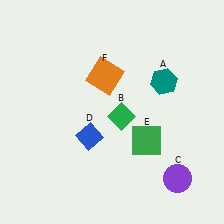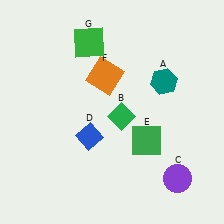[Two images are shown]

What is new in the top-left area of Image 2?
A green square (G) was added in the top-left area of Image 2.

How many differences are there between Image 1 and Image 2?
There is 1 difference between the two images.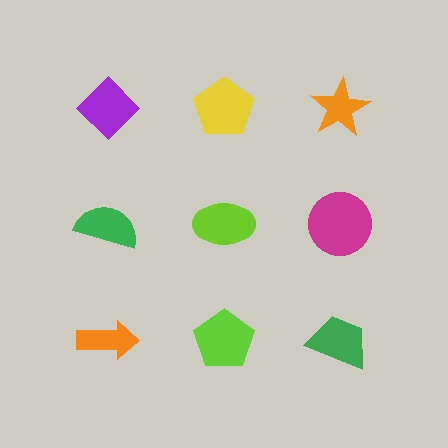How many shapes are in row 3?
3 shapes.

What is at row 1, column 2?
A yellow pentagon.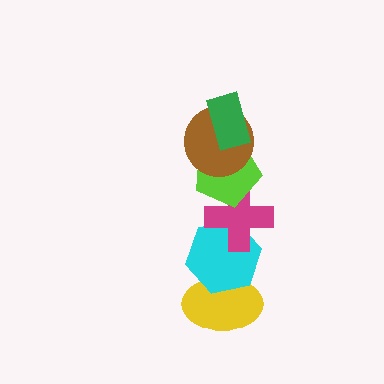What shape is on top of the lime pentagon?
The brown circle is on top of the lime pentagon.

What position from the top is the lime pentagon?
The lime pentagon is 3rd from the top.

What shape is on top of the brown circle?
The green rectangle is on top of the brown circle.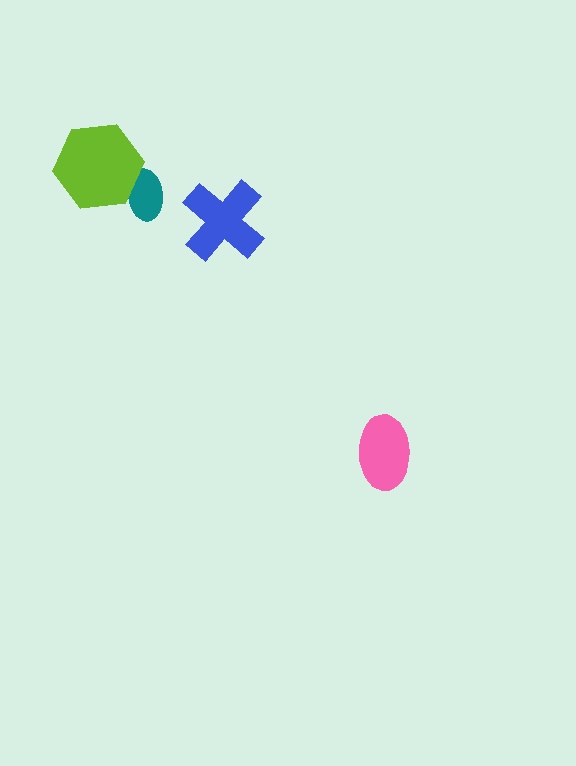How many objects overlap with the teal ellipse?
1 object overlaps with the teal ellipse.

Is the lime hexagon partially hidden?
No, no other shape covers it.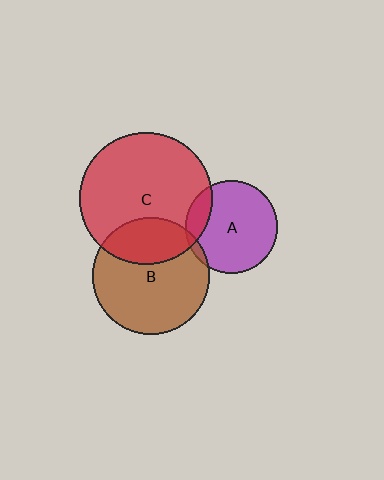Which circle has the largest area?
Circle C (red).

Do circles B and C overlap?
Yes.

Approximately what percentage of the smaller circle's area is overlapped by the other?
Approximately 30%.